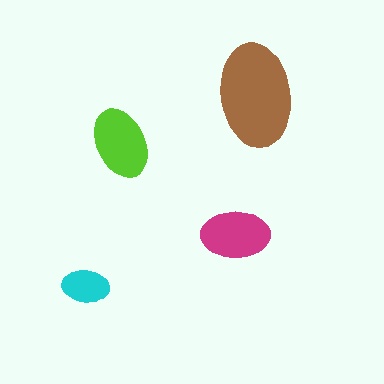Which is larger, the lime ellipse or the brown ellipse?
The brown one.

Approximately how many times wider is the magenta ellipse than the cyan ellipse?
About 1.5 times wider.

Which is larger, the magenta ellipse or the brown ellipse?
The brown one.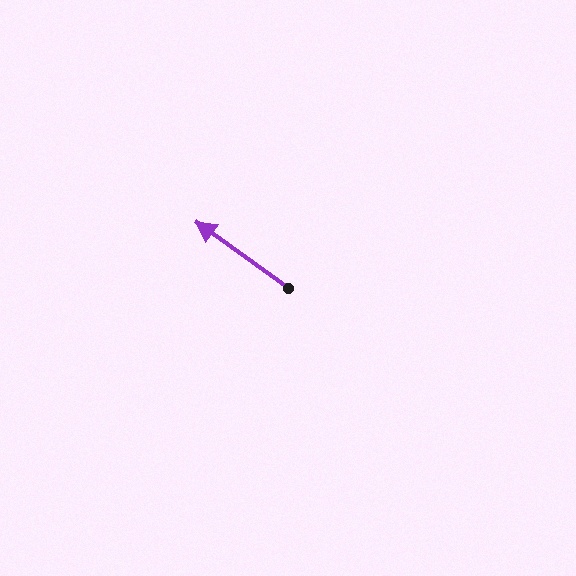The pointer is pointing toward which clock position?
Roughly 10 o'clock.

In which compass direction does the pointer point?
Northwest.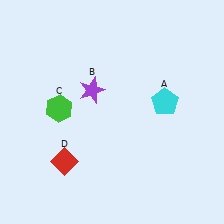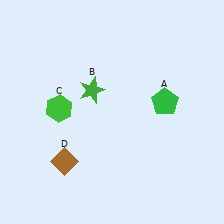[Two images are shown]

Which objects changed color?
A changed from cyan to green. B changed from purple to green. D changed from red to brown.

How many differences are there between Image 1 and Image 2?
There are 3 differences between the two images.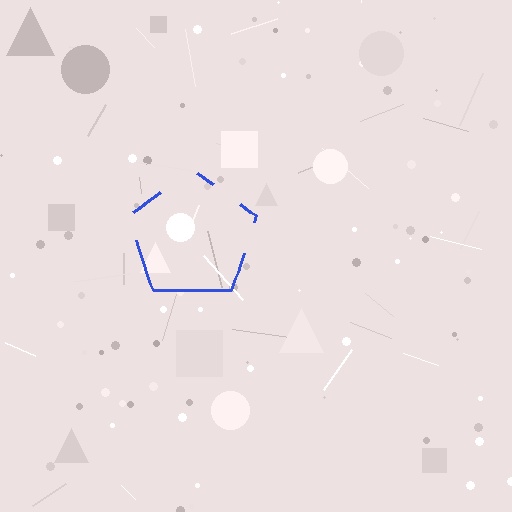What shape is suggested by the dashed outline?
The dashed outline suggests a pentagon.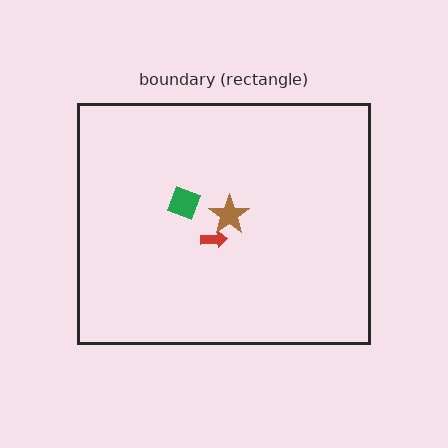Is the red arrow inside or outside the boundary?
Inside.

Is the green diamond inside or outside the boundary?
Inside.